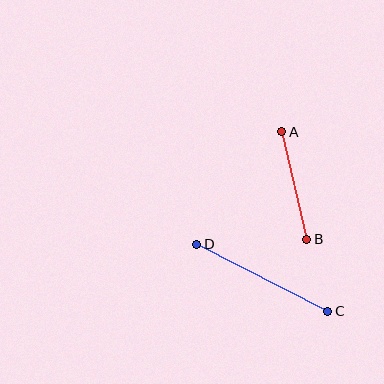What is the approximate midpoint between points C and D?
The midpoint is at approximately (262, 278) pixels.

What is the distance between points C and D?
The distance is approximately 147 pixels.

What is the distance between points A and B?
The distance is approximately 110 pixels.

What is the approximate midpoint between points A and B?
The midpoint is at approximately (294, 185) pixels.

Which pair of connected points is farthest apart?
Points C and D are farthest apart.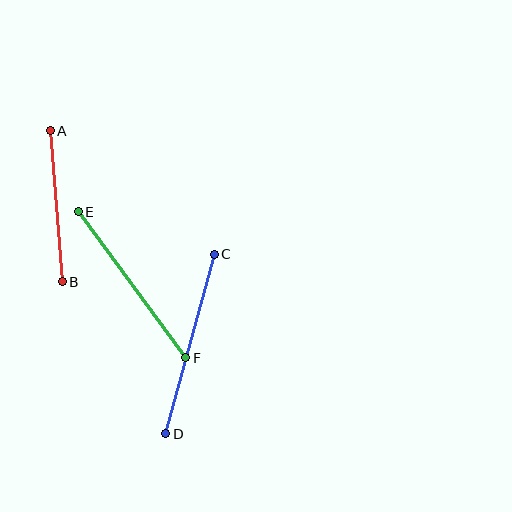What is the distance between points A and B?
The distance is approximately 151 pixels.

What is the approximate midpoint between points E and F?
The midpoint is at approximately (132, 285) pixels.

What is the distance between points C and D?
The distance is approximately 186 pixels.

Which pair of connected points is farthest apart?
Points C and D are farthest apart.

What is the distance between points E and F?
The distance is approximately 182 pixels.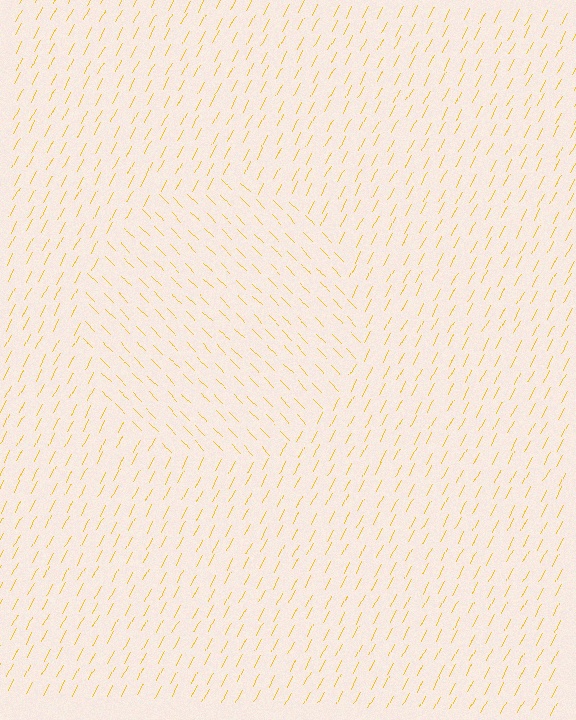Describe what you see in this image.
The image is filled with small yellow line segments. A circle region in the image has lines oriented differently from the surrounding lines, creating a visible texture boundary.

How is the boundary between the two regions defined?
The boundary is defined purely by a change in line orientation (approximately 72 degrees difference). All lines are the same color and thickness.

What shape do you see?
I see a circle.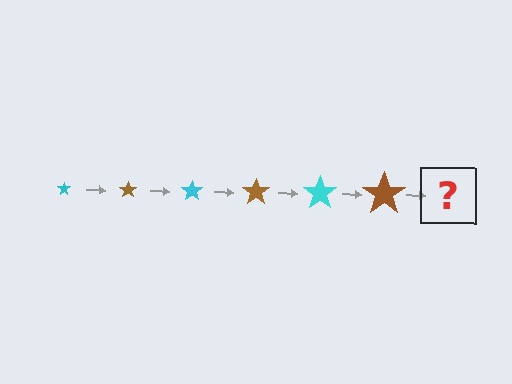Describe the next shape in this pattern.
It should be a cyan star, larger than the previous one.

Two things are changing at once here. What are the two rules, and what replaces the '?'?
The two rules are that the star grows larger each step and the color cycles through cyan and brown. The '?' should be a cyan star, larger than the previous one.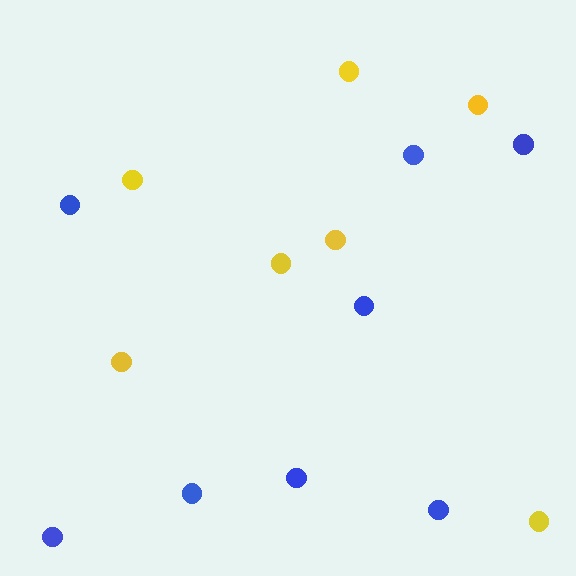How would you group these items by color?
There are 2 groups: one group of blue circles (8) and one group of yellow circles (7).